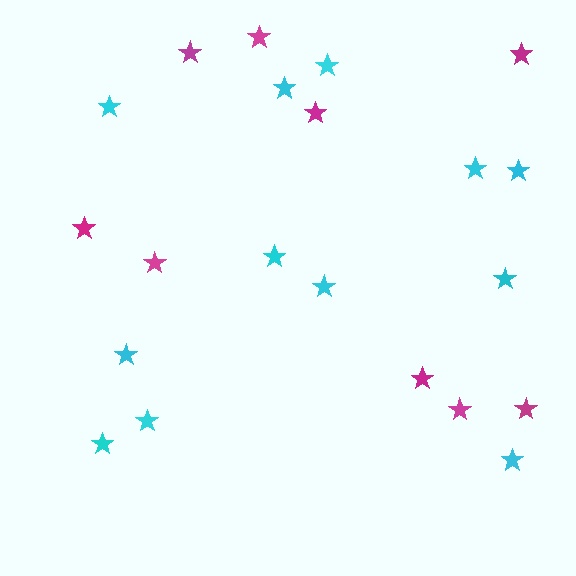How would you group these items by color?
There are 2 groups: one group of cyan stars (12) and one group of magenta stars (9).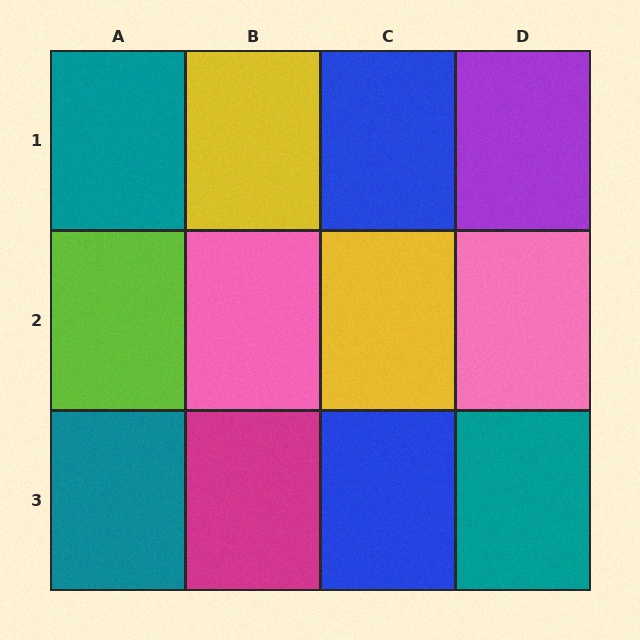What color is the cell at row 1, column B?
Yellow.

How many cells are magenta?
1 cell is magenta.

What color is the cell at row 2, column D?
Pink.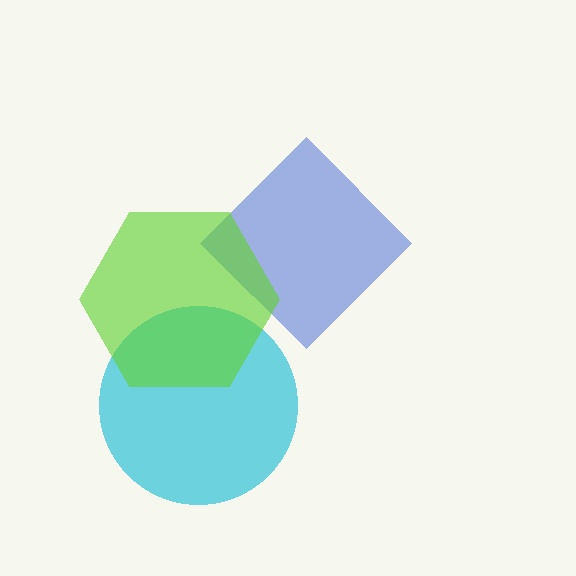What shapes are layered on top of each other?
The layered shapes are: a blue diamond, a cyan circle, a lime hexagon.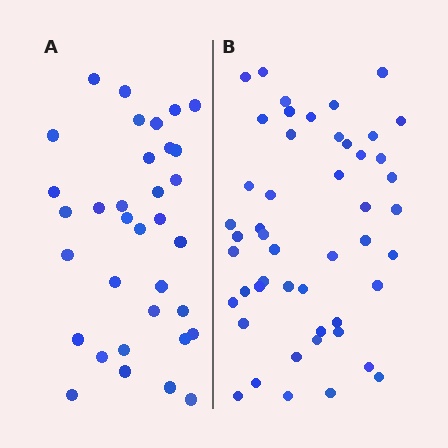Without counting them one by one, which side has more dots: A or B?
Region B (the right region) has more dots.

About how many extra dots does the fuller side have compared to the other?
Region B has approximately 15 more dots than region A.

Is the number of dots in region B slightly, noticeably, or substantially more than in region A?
Region B has noticeably more, but not dramatically so. The ratio is roughly 1.4 to 1.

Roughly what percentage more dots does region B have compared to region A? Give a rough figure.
About 45% more.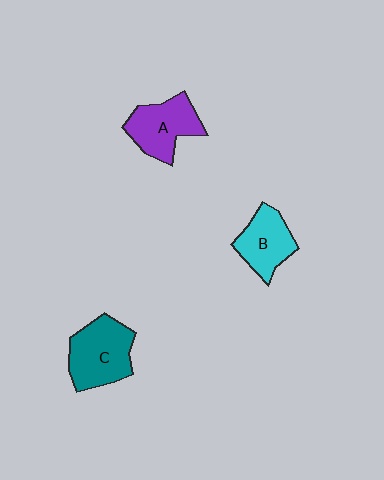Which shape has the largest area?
Shape C (teal).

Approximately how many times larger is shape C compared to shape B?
Approximately 1.3 times.